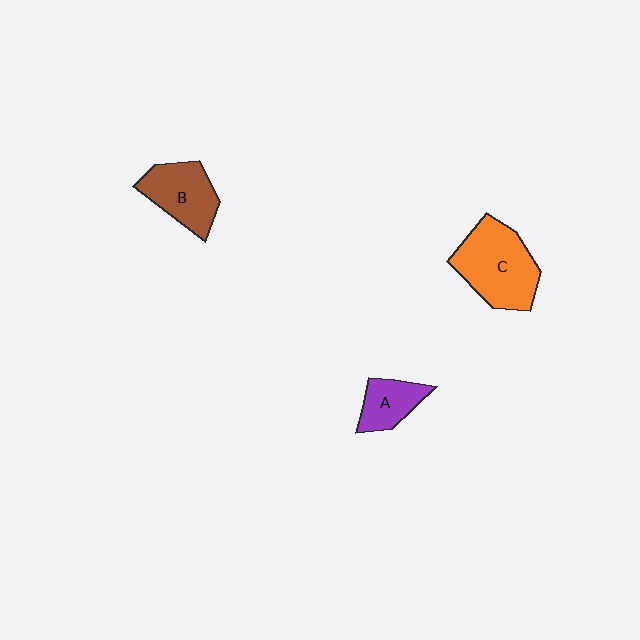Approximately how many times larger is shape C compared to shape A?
Approximately 2.1 times.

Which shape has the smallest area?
Shape A (purple).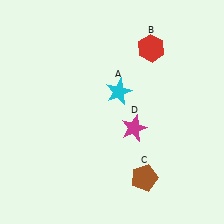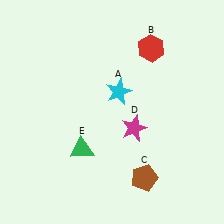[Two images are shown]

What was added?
A green triangle (E) was added in Image 2.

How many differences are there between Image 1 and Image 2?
There is 1 difference between the two images.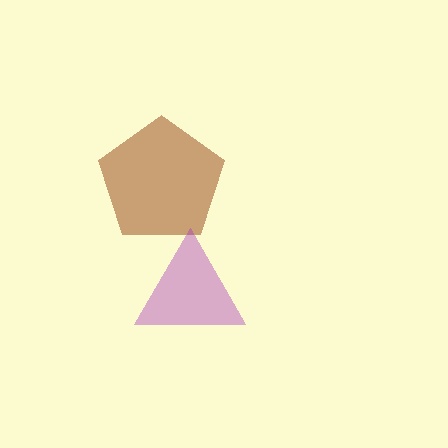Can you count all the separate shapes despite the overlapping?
Yes, there are 2 separate shapes.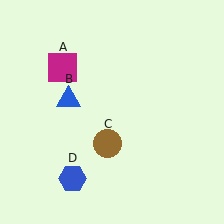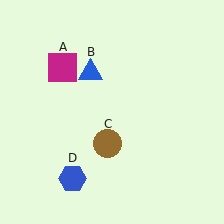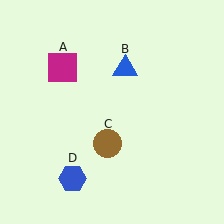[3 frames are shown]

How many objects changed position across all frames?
1 object changed position: blue triangle (object B).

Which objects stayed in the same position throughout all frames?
Magenta square (object A) and brown circle (object C) and blue hexagon (object D) remained stationary.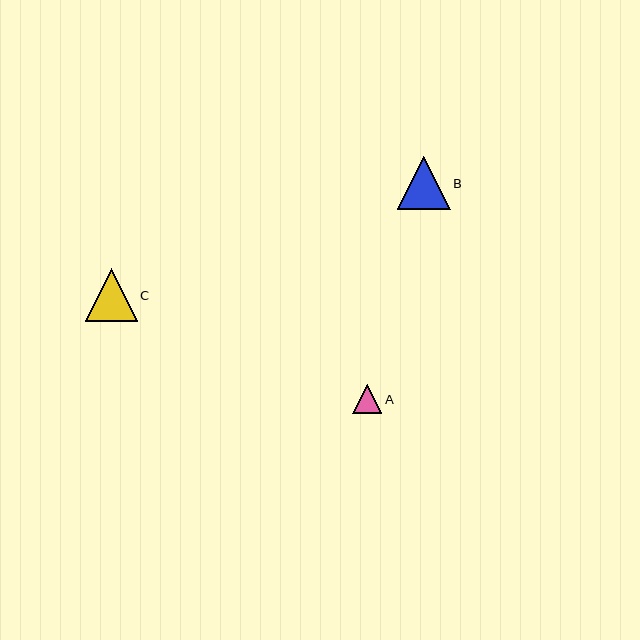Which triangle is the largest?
Triangle B is the largest with a size of approximately 53 pixels.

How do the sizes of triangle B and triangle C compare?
Triangle B and triangle C are approximately the same size.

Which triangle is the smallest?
Triangle A is the smallest with a size of approximately 30 pixels.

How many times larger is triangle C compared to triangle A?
Triangle C is approximately 1.8 times the size of triangle A.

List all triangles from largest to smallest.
From largest to smallest: B, C, A.